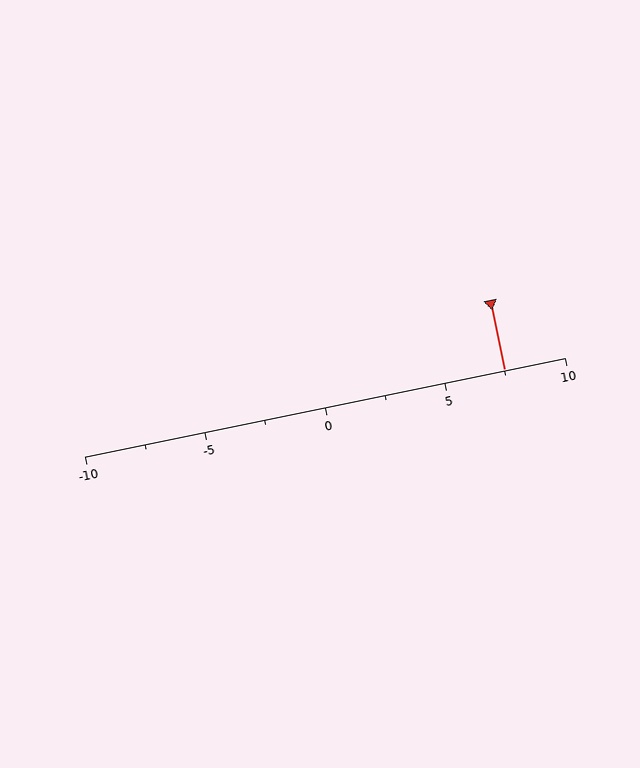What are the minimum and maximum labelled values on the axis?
The axis runs from -10 to 10.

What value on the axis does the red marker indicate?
The marker indicates approximately 7.5.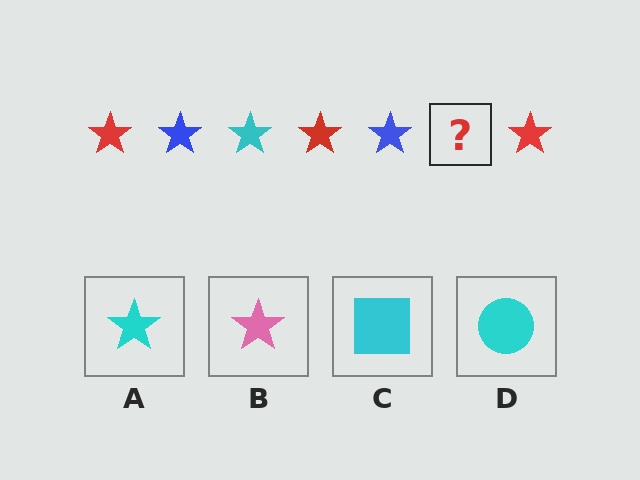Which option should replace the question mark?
Option A.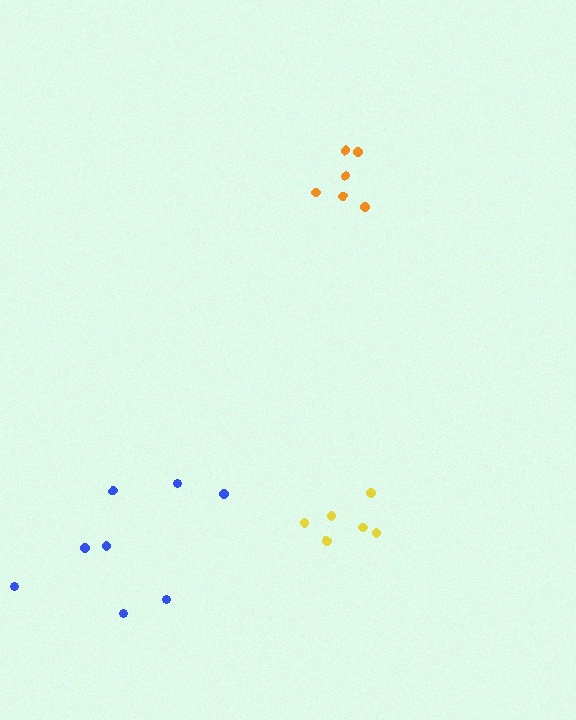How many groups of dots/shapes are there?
There are 3 groups.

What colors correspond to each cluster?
The clusters are colored: yellow, blue, orange.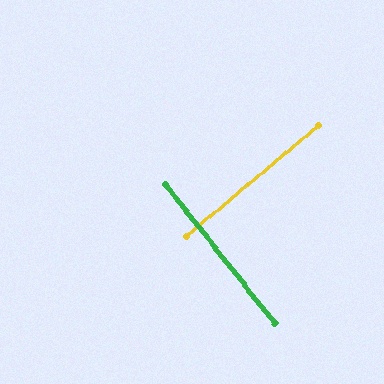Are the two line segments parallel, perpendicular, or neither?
Perpendicular — they meet at approximately 88°.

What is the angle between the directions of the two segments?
Approximately 88 degrees.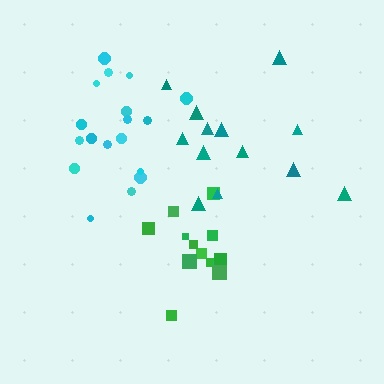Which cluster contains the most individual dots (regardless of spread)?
Cyan (18).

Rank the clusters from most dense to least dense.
cyan, green, teal.